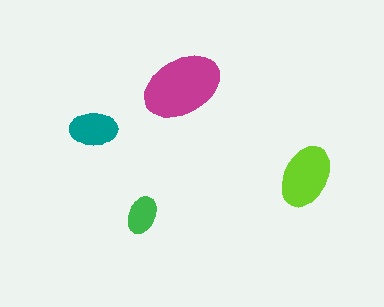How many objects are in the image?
There are 4 objects in the image.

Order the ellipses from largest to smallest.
the magenta one, the lime one, the teal one, the green one.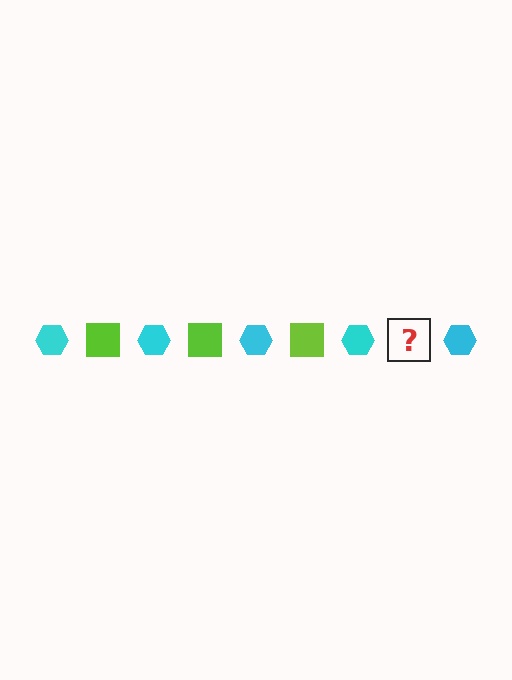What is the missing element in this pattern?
The missing element is a lime square.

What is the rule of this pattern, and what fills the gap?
The rule is that the pattern alternates between cyan hexagon and lime square. The gap should be filled with a lime square.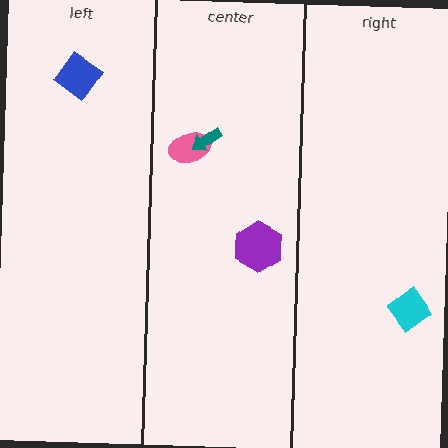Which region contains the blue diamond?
The left region.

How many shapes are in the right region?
1.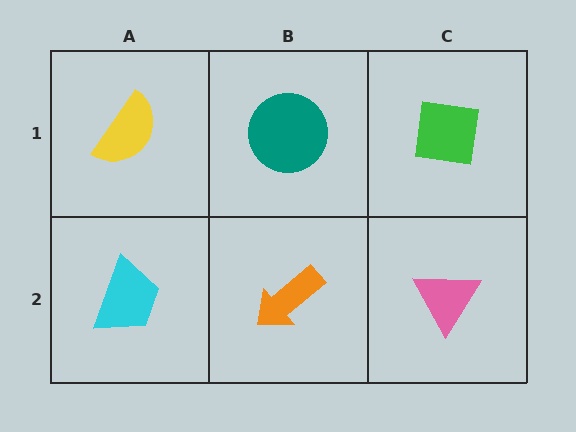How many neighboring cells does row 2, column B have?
3.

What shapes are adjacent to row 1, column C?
A pink triangle (row 2, column C), a teal circle (row 1, column B).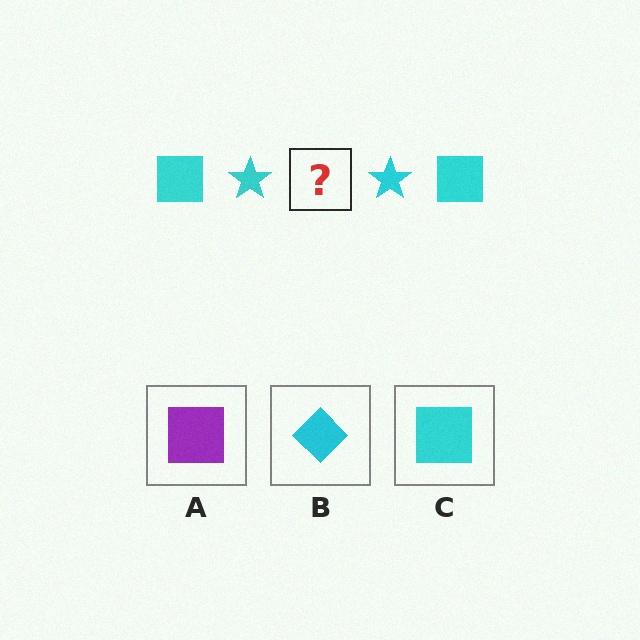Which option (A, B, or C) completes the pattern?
C.